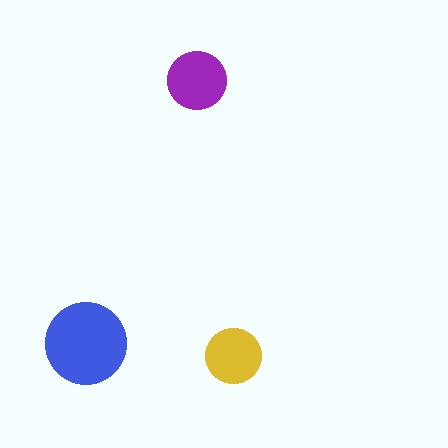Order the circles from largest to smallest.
the blue one, the purple one, the yellow one.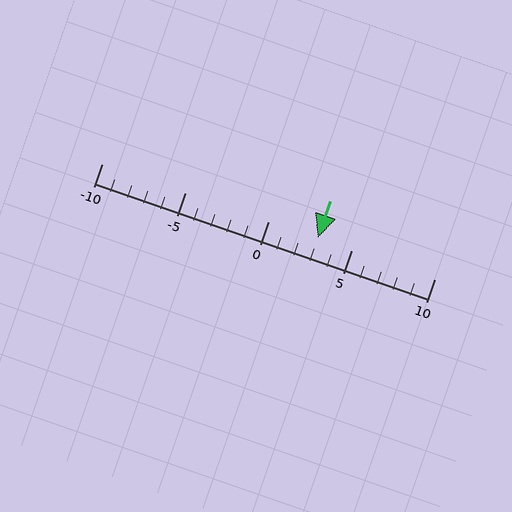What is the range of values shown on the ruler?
The ruler shows values from -10 to 10.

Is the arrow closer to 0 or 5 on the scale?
The arrow is closer to 5.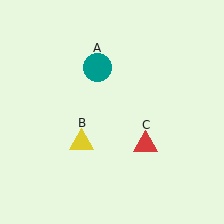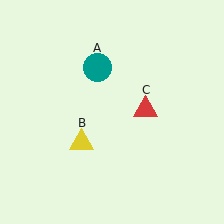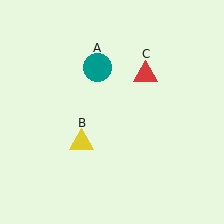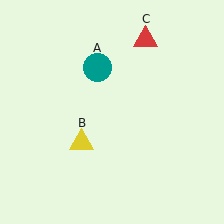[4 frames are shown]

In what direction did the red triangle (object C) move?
The red triangle (object C) moved up.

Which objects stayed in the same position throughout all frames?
Teal circle (object A) and yellow triangle (object B) remained stationary.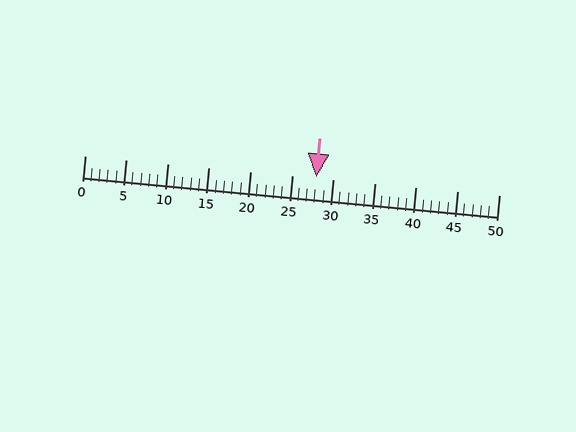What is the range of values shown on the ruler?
The ruler shows values from 0 to 50.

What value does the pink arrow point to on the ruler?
The pink arrow points to approximately 28.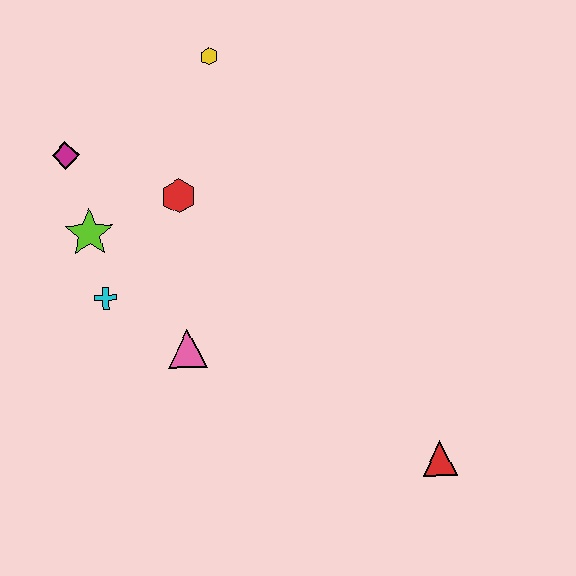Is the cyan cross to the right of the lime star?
Yes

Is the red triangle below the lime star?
Yes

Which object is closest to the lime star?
The cyan cross is closest to the lime star.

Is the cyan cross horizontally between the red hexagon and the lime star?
Yes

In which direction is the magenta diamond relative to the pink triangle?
The magenta diamond is above the pink triangle.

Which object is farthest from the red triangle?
The magenta diamond is farthest from the red triangle.